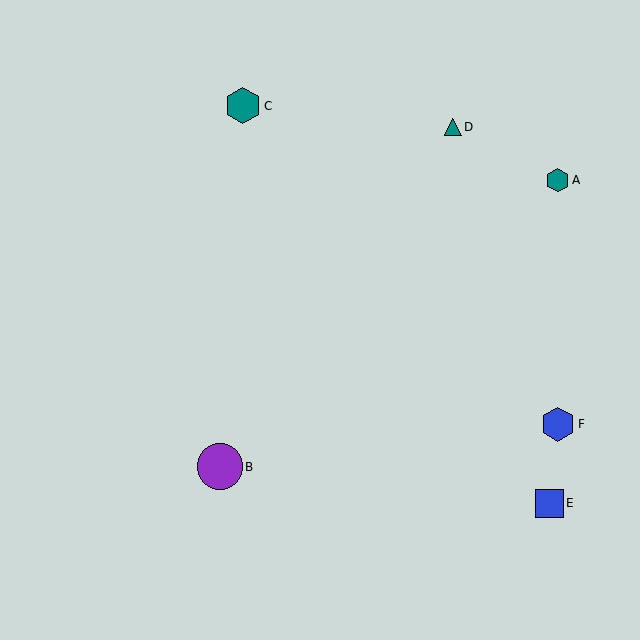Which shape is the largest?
The purple circle (labeled B) is the largest.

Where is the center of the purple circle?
The center of the purple circle is at (220, 467).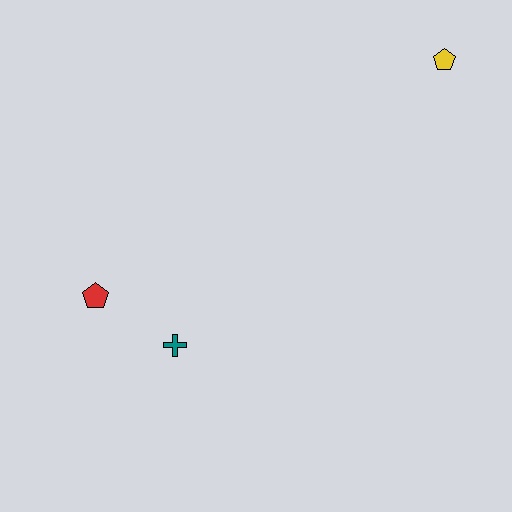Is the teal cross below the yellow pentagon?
Yes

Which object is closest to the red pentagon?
The teal cross is closest to the red pentagon.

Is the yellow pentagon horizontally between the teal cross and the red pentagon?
No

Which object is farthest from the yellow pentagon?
The red pentagon is farthest from the yellow pentagon.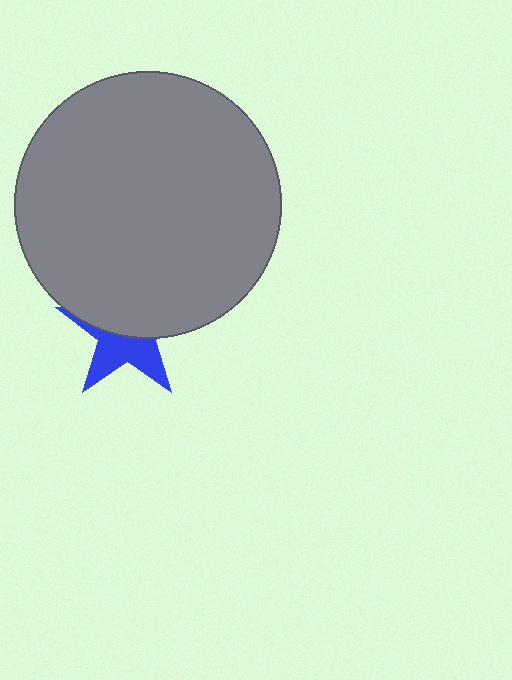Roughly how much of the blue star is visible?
A small part of it is visible (roughly 44%).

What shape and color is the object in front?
The object in front is a gray circle.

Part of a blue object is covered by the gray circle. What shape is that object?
It is a star.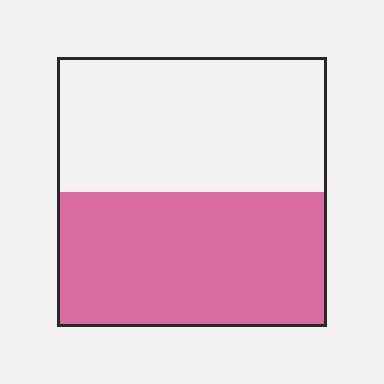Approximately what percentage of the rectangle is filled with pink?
Approximately 50%.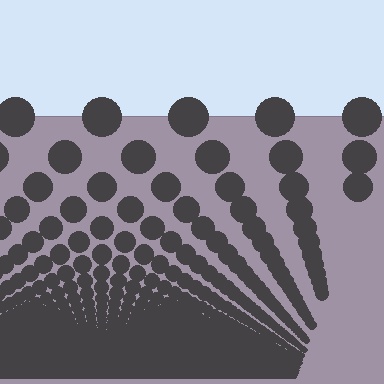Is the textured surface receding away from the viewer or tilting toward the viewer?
The surface appears to tilt toward the viewer. Texture elements get larger and sparser toward the top.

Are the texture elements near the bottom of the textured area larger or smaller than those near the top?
Smaller. The gradient is inverted — elements near the bottom are smaller and denser.